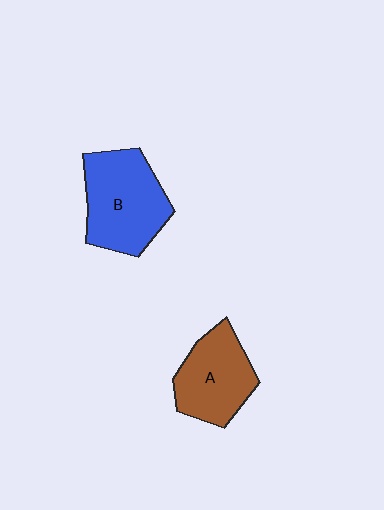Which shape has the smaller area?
Shape A (brown).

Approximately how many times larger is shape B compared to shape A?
Approximately 1.2 times.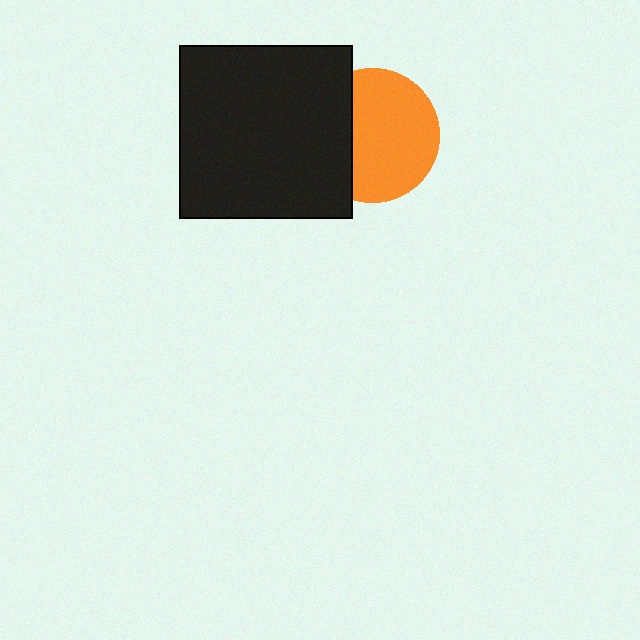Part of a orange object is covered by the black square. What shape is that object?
It is a circle.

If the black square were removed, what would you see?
You would see the complete orange circle.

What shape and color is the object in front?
The object in front is a black square.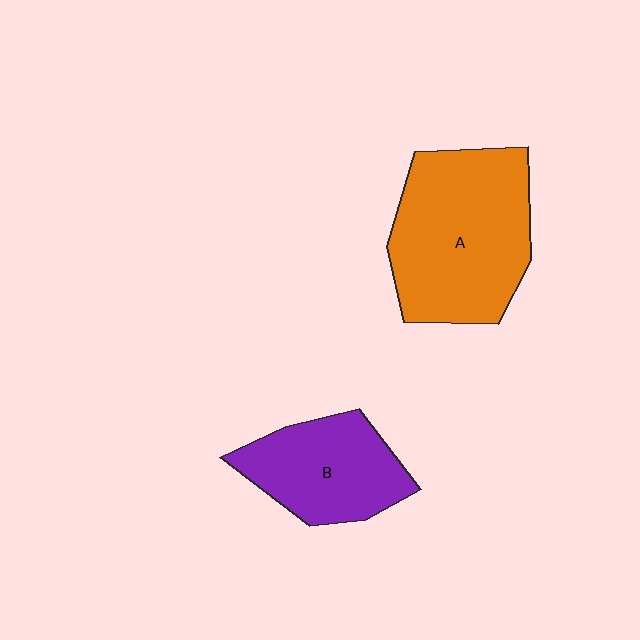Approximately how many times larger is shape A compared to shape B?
Approximately 1.6 times.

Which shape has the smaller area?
Shape B (purple).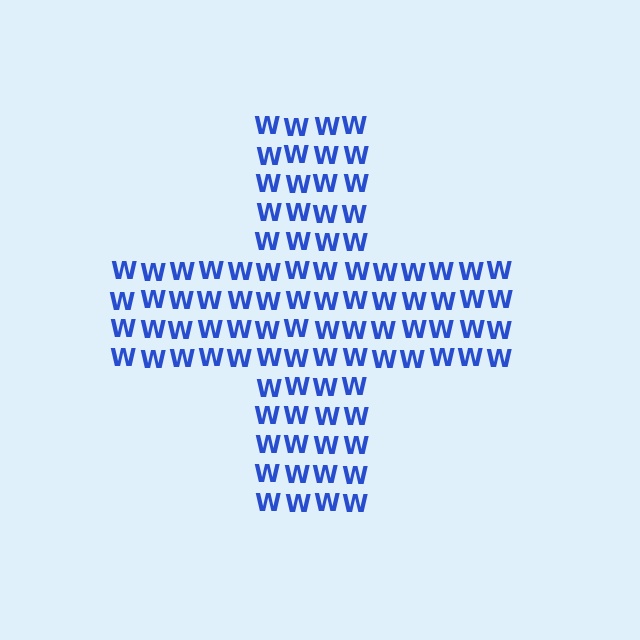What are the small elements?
The small elements are letter W's.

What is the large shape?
The large shape is a cross.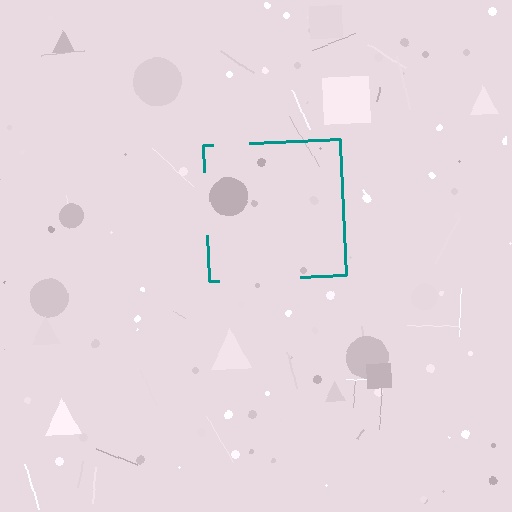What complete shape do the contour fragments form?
The contour fragments form a square.